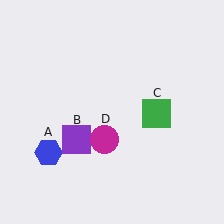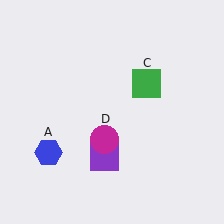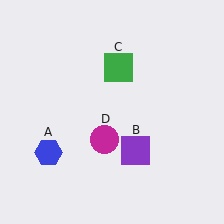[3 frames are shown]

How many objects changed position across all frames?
2 objects changed position: purple square (object B), green square (object C).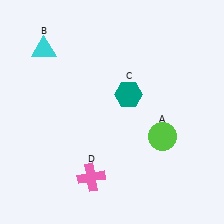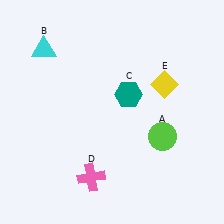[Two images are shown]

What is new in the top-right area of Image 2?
A yellow diamond (E) was added in the top-right area of Image 2.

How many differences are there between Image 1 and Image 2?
There is 1 difference between the two images.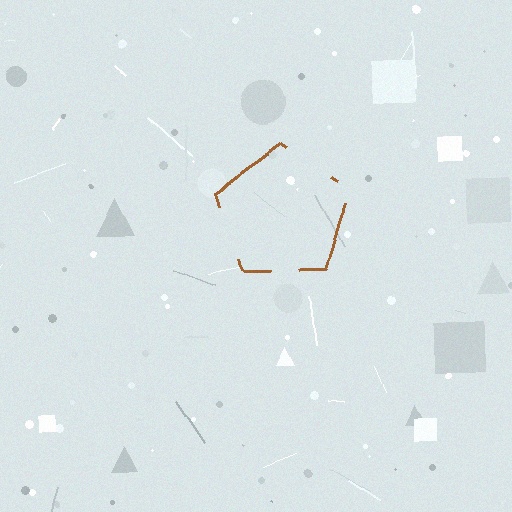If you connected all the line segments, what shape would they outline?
They would outline a pentagon.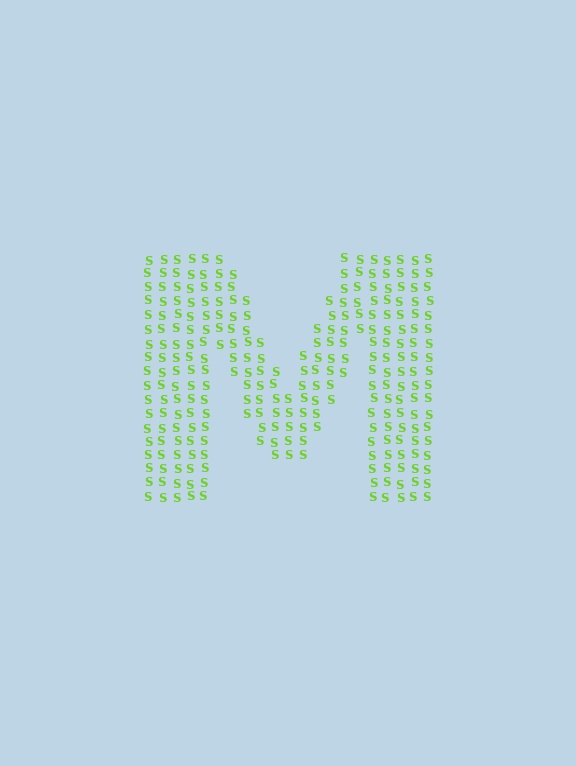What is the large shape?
The large shape is the letter M.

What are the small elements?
The small elements are letter S's.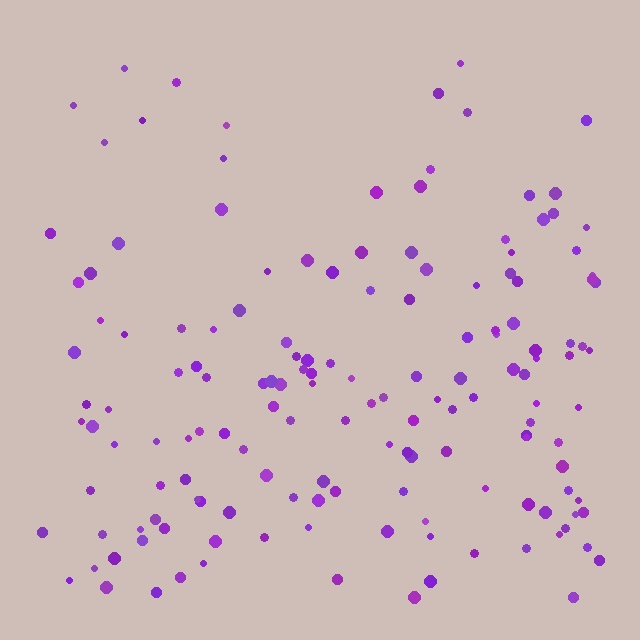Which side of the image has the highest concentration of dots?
The bottom.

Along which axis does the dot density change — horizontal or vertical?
Vertical.